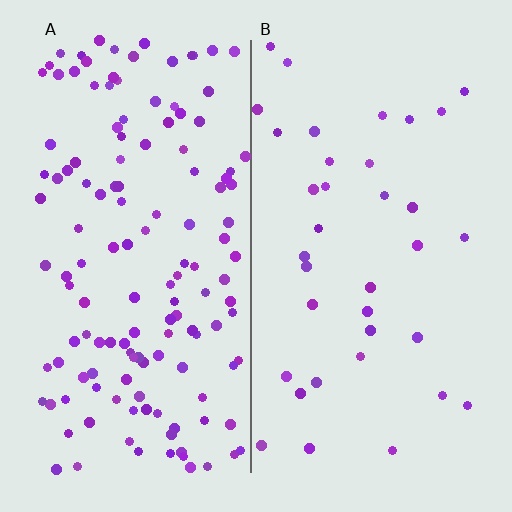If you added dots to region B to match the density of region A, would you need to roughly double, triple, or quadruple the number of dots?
Approximately quadruple.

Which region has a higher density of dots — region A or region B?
A (the left).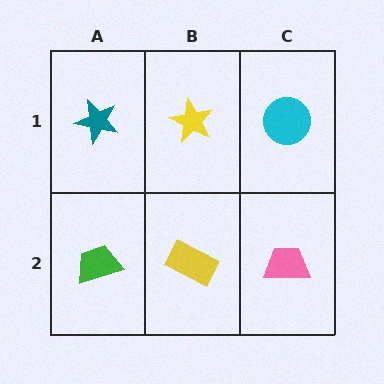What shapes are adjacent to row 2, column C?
A cyan circle (row 1, column C), a yellow rectangle (row 2, column B).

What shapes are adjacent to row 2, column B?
A yellow star (row 1, column B), a green trapezoid (row 2, column A), a pink trapezoid (row 2, column C).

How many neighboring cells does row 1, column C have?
2.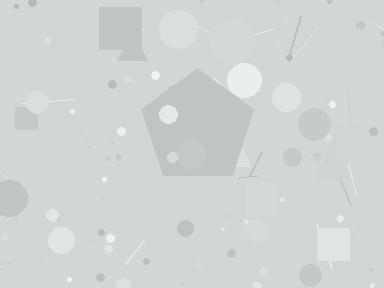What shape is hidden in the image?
A pentagon is hidden in the image.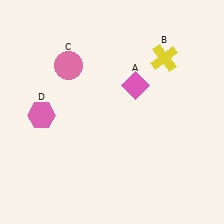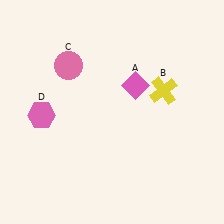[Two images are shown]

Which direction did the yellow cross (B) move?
The yellow cross (B) moved down.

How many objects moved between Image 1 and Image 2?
1 object moved between the two images.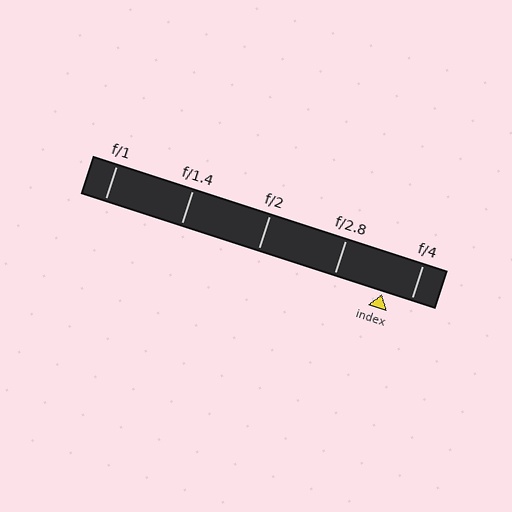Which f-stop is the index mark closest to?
The index mark is closest to f/4.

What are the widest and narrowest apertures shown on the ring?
The widest aperture shown is f/1 and the narrowest is f/4.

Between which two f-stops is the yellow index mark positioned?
The index mark is between f/2.8 and f/4.